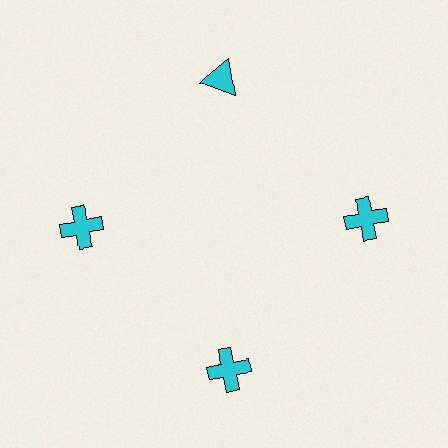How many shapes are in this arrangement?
There are 4 shapes arranged in a ring pattern.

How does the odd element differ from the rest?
It has a different shape: triangle instead of cross.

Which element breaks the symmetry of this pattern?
The cyan triangle at roughly the 12 o'clock position breaks the symmetry. All other shapes are cyan crosses.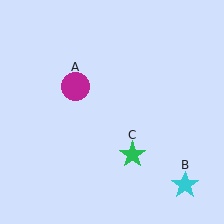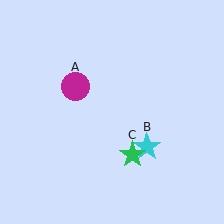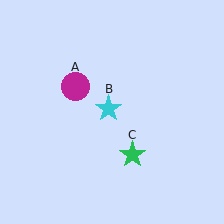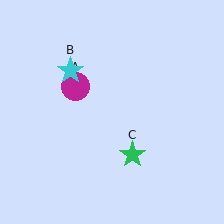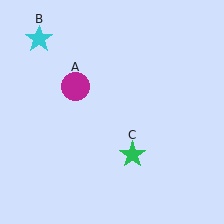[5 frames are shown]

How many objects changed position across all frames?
1 object changed position: cyan star (object B).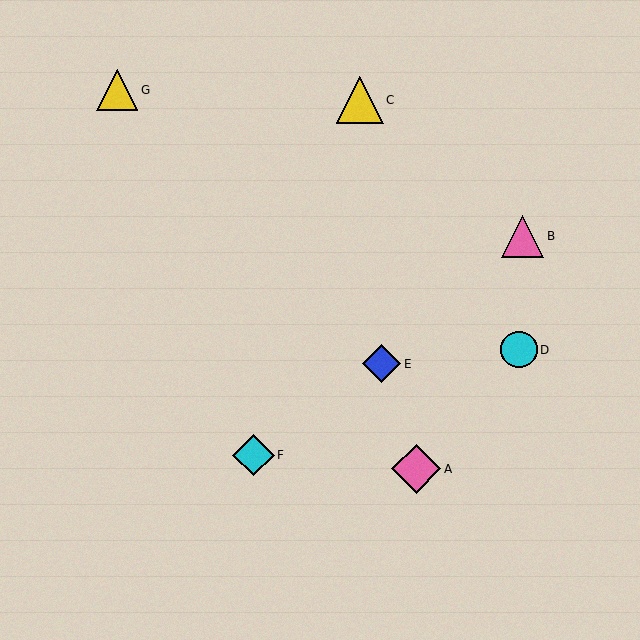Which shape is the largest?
The pink diamond (labeled A) is the largest.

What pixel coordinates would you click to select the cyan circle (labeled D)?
Click at (519, 350) to select the cyan circle D.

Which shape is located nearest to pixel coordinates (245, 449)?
The cyan diamond (labeled F) at (254, 455) is nearest to that location.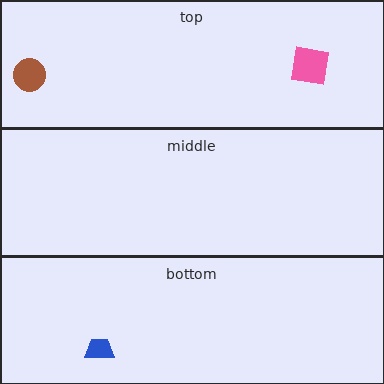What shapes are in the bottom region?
The blue trapezoid.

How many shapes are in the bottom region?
1.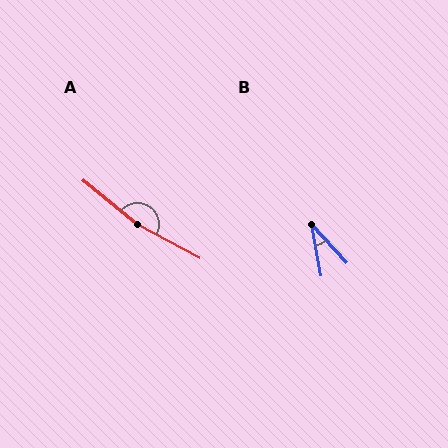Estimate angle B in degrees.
Approximately 32 degrees.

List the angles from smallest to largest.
B (32°), A (169°).